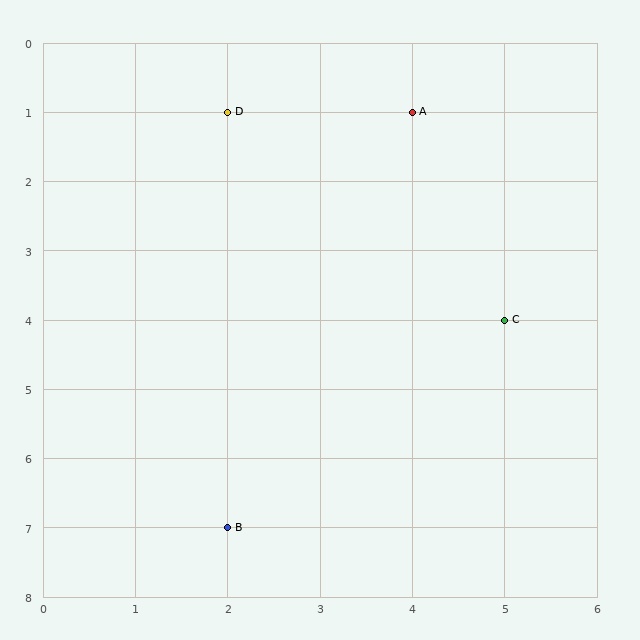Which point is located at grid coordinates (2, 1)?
Point D is at (2, 1).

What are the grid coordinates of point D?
Point D is at grid coordinates (2, 1).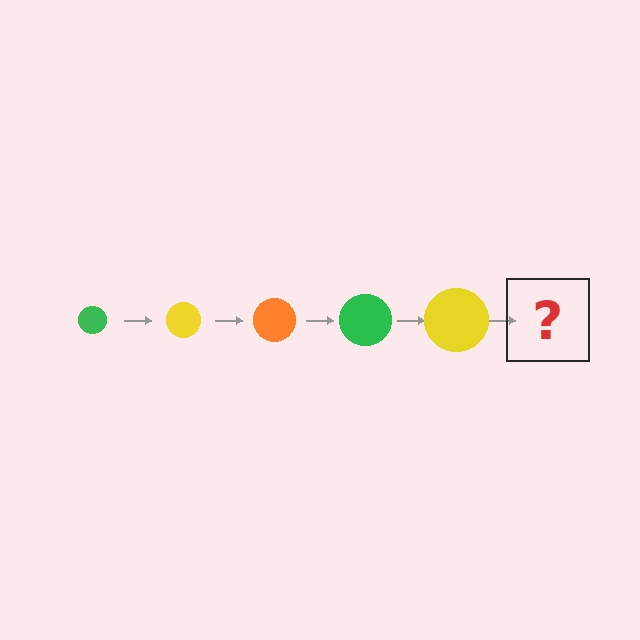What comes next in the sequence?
The next element should be an orange circle, larger than the previous one.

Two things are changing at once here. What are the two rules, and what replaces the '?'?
The two rules are that the circle grows larger each step and the color cycles through green, yellow, and orange. The '?' should be an orange circle, larger than the previous one.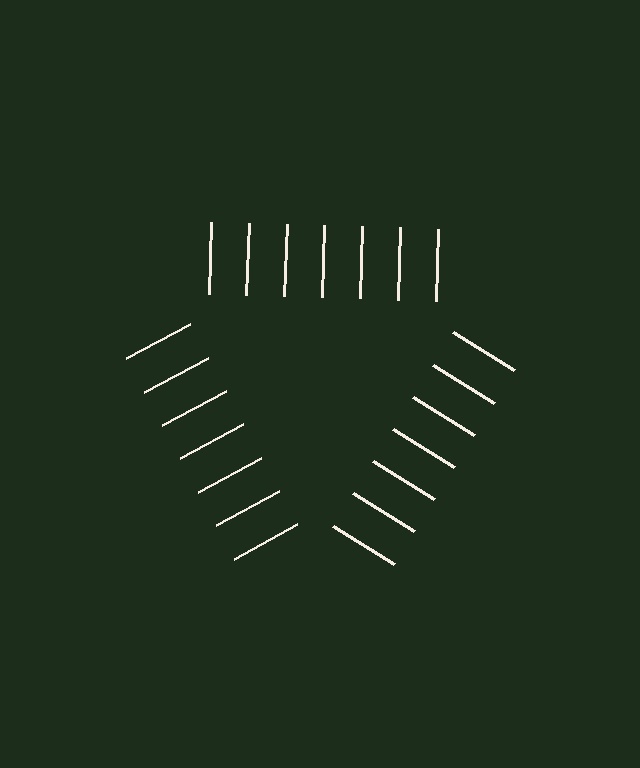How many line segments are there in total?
21 — 7 along each of the 3 edges.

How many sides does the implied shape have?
3 sides — the line-ends trace a triangle.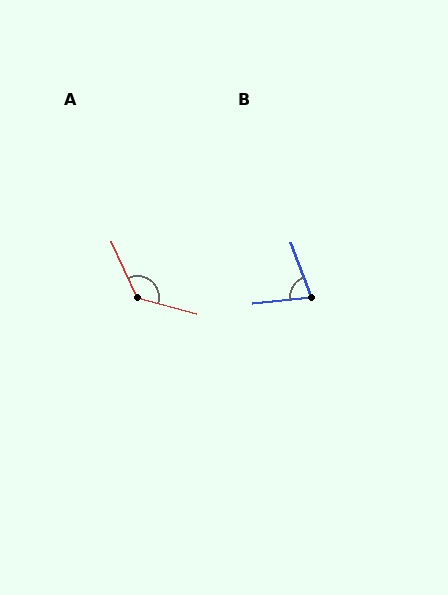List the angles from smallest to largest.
B (75°), A (130°).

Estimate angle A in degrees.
Approximately 130 degrees.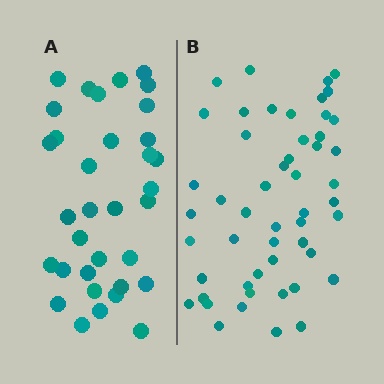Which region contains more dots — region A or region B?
Region B (the right region) has more dots.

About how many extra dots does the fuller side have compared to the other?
Region B has approximately 15 more dots than region A.